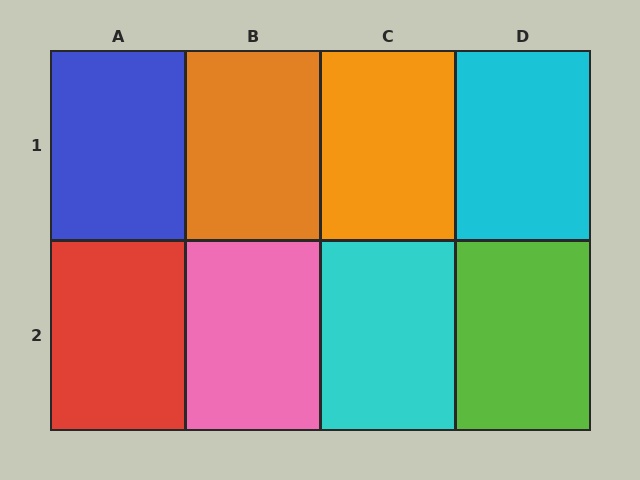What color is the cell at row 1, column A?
Blue.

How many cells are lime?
1 cell is lime.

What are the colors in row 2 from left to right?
Red, pink, cyan, lime.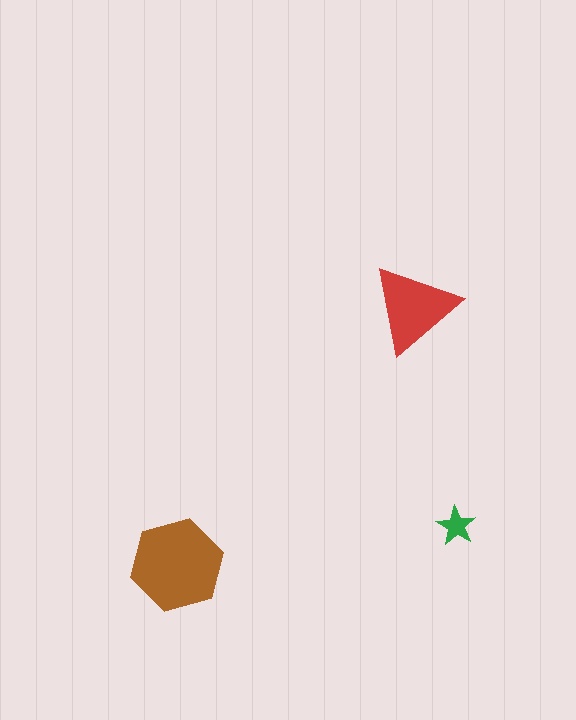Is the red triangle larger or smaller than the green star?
Larger.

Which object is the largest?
The brown hexagon.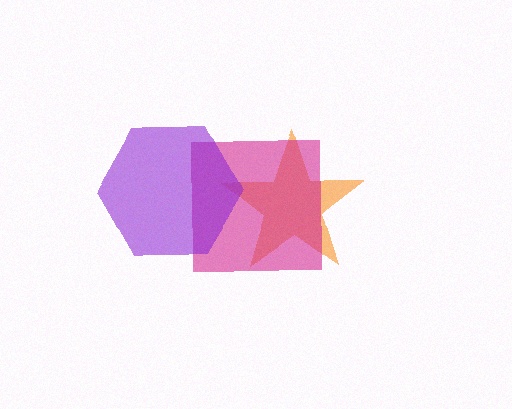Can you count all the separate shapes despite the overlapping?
Yes, there are 3 separate shapes.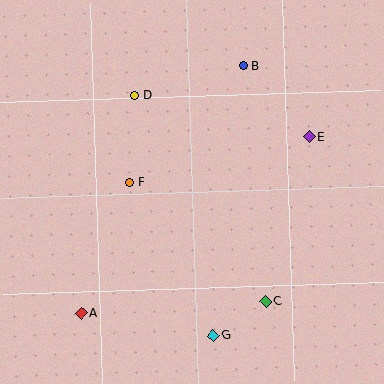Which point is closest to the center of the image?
Point F at (130, 182) is closest to the center.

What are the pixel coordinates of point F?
Point F is at (130, 182).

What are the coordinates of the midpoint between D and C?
The midpoint between D and C is at (200, 199).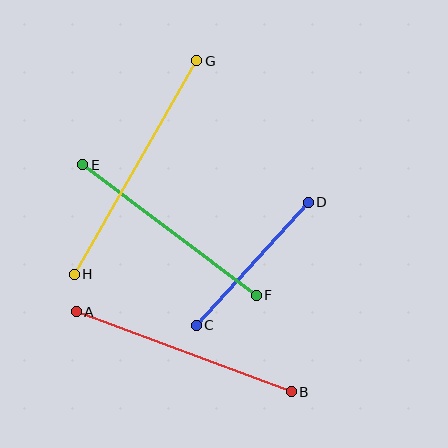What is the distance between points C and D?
The distance is approximately 167 pixels.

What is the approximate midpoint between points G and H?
The midpoint is at approximately (136, 167) pixels.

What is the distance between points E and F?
The distance is approximately 217 pixels.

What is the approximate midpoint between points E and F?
The midpoint is at approximately (169, 230) pixels.